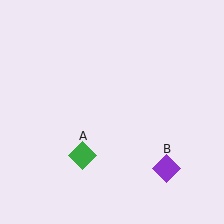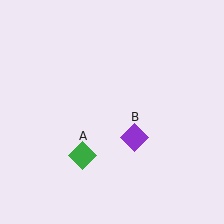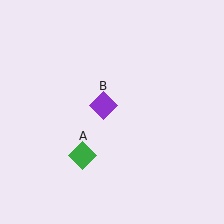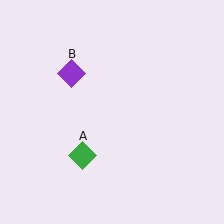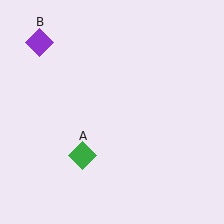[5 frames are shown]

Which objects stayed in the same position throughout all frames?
Green diamond (object A) remained stationary.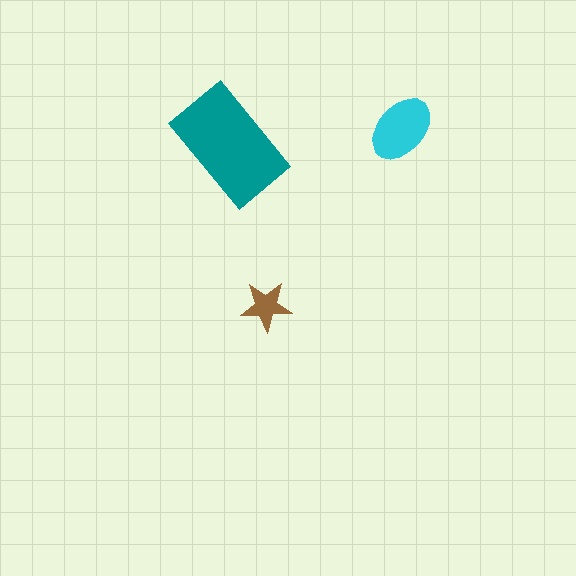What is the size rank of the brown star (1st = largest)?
3rd.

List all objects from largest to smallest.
The teal rectangle, the cyan ellipse, the brown star.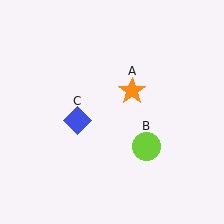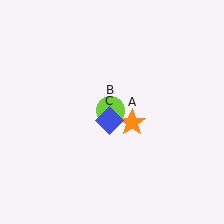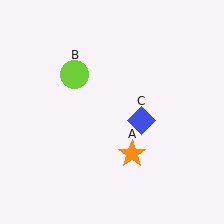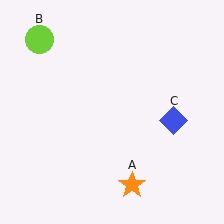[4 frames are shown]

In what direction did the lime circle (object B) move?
The lime circle (object B) moved up and to the left.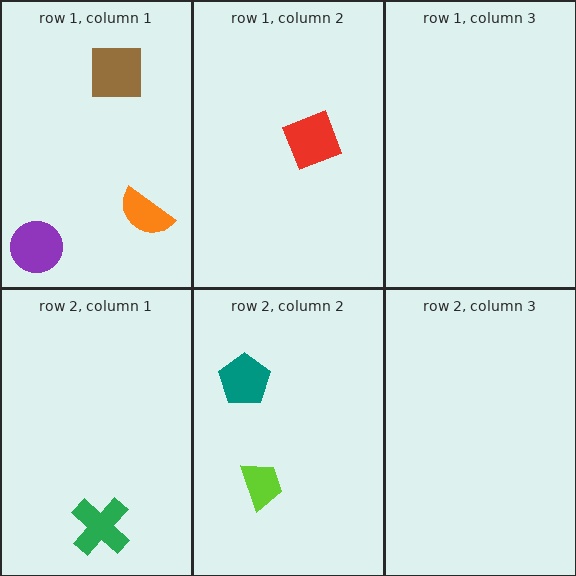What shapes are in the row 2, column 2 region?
The teal pentagon, the lime trapezoid.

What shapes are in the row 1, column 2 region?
The red diamond.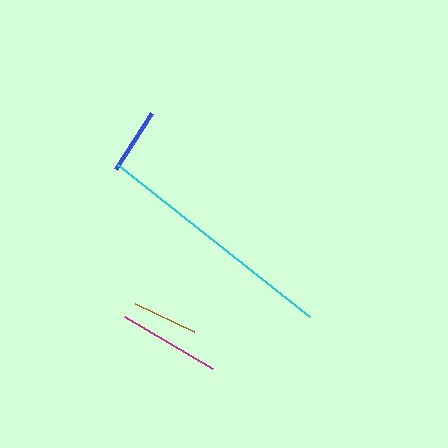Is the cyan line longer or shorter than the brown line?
The cyan line is longer than the brown line.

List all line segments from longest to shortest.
From longest to shortest: cyan, magenta, blue, brown.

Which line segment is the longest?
The cyan line is the longest at approximately 245 pixels.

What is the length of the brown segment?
The brown segment is approximately 65 pixels long.